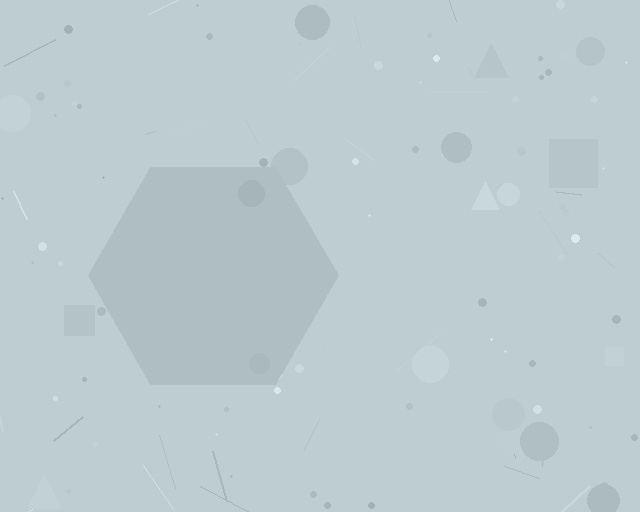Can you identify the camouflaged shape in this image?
The camouflaged shape is a hexagon.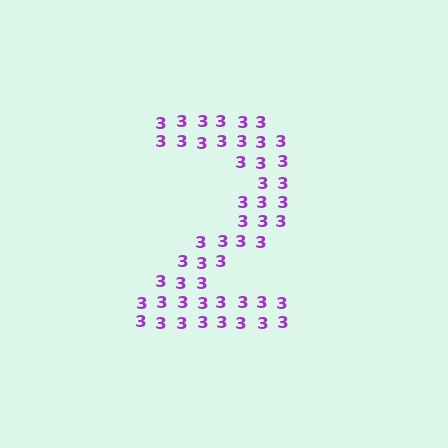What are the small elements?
The small elements are digit 3's.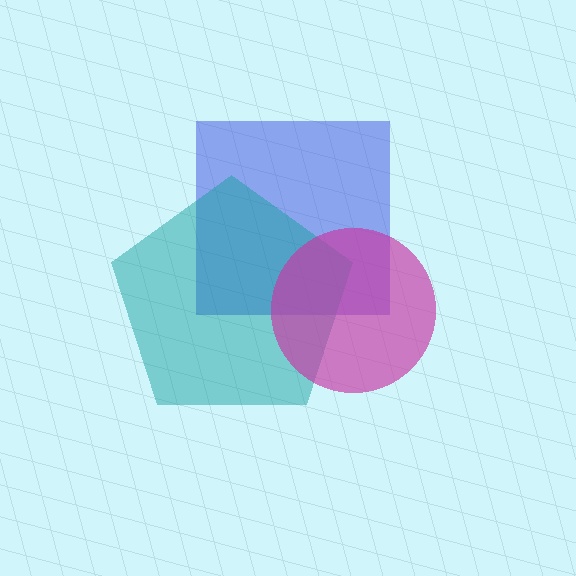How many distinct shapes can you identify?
There are 3 distinct shapes: a blue square, a teal pentagon, a magenta circle.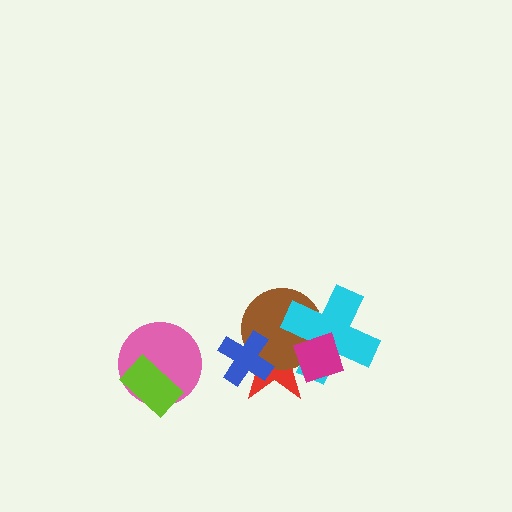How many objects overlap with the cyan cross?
3 objects overlap with the cyan cross.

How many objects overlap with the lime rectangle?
1 object overlaps with the lime rectangle.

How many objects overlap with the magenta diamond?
3 objects overlap with the magenta diamond.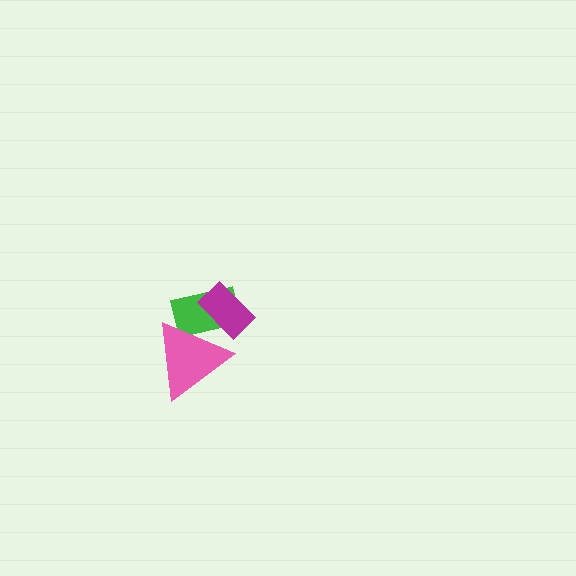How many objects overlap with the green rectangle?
2 objects overlap with the green rectangle.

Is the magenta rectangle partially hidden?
Yes, it is partially covered by another shape.